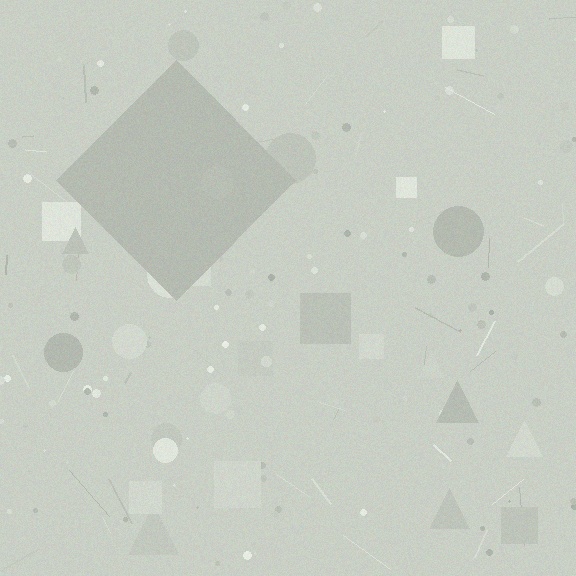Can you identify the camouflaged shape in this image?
The camouflaged shape is a diamond.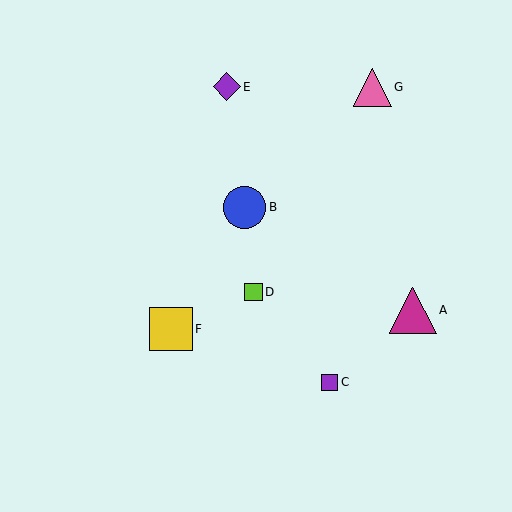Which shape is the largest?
The magenta triangle (labeled A) is the largest.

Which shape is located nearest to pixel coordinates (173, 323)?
The yellow square (labeled F) at (171, 329) is nearest to that location.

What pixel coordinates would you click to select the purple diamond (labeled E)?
Click at (227, 87) to select the purple diamond E.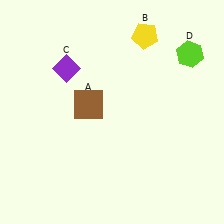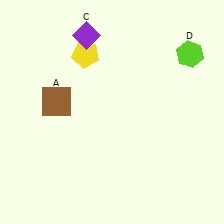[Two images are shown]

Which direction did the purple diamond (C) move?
The purple diamond (C) moved up.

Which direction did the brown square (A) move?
The brown square (A) moved left.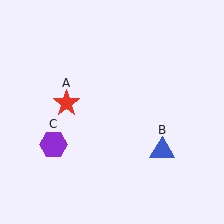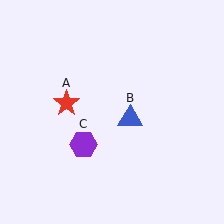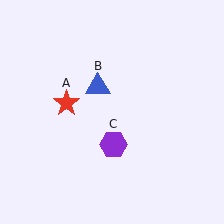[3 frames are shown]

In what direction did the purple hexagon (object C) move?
The purple hexagon (object C) moved right.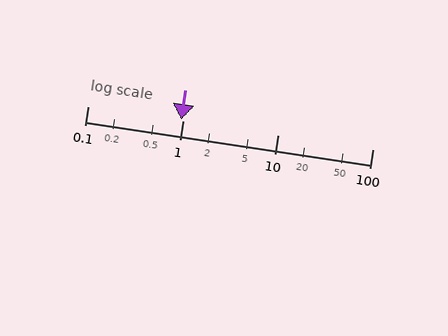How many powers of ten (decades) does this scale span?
The scale spans 3 decades, from 0.1 to 100.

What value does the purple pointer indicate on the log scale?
The pointer indicates approximately 0.96.